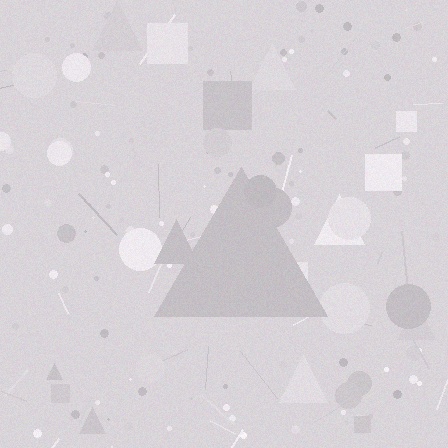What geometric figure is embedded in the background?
A triangle is embedded in the background.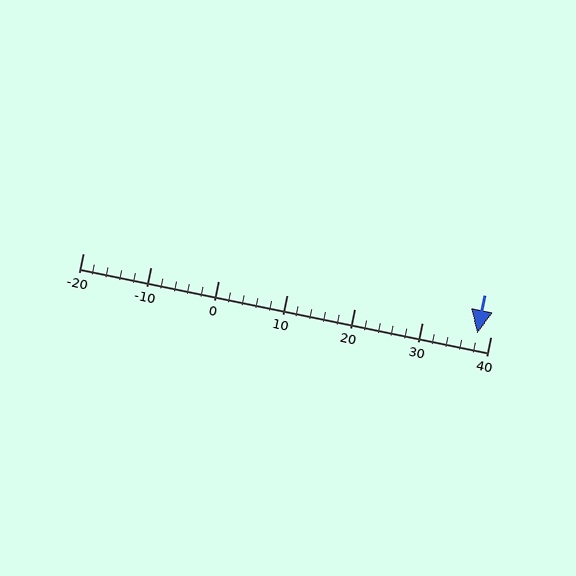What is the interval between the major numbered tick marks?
The major tick marks are spaced 10 units apart.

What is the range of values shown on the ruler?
The ruler shows values from -20 to 40.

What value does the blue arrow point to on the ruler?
The blue arrow points to approximately 38.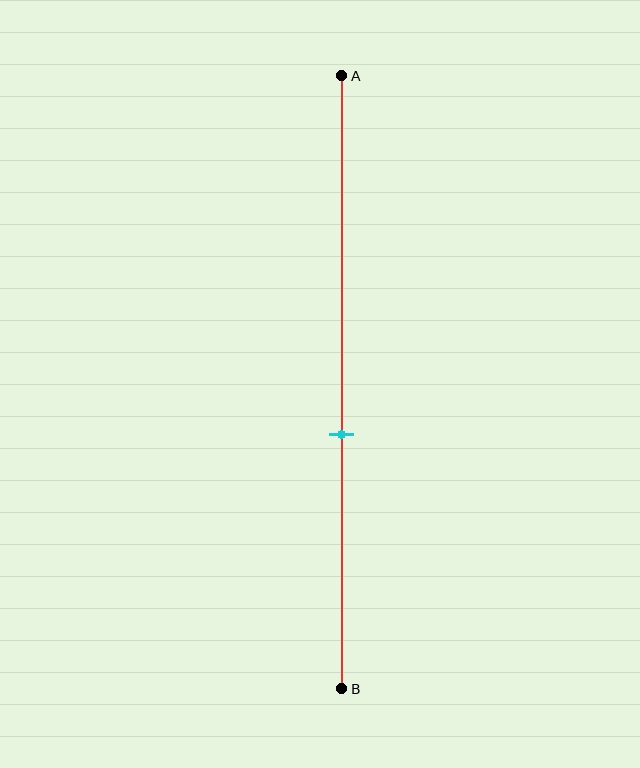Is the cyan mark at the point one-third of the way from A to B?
No, the mark is at about 60% from A, not at the 33% one-third point.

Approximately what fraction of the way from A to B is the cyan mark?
The cyan mark is approximately 60% of the way from A to B.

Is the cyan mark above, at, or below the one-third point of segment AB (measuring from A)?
The cyan mark is below the one-third point of segment AB.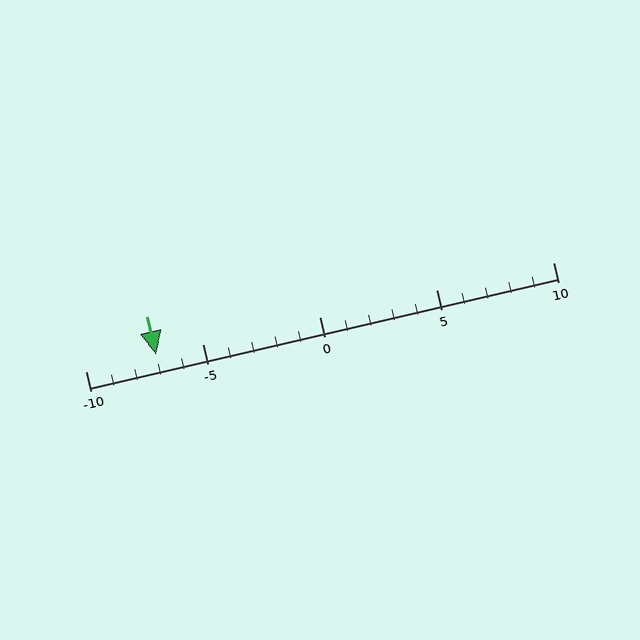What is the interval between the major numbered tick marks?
The major tick marks are spaced 5 units apart.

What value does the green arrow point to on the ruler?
The green arrow points to approximately -7.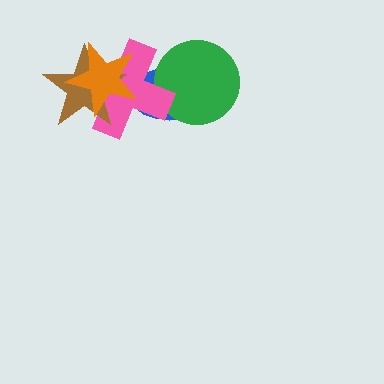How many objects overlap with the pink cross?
4 objects overlap with the pink cross.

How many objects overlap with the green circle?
2 objects overlap with the green circle.